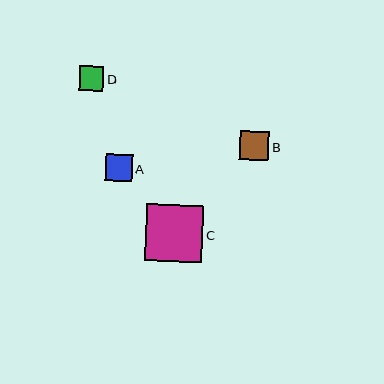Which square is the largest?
Square C is the largest with a size of approximately 57 pixels.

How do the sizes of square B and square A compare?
Square B and square A are approximately the same size.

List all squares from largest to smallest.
From largest to smallest: C, B, A, D.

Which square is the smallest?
Square D is the smallest with a size of approximately 25 pixels.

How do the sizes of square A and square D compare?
Square A and square D are approximately the same size.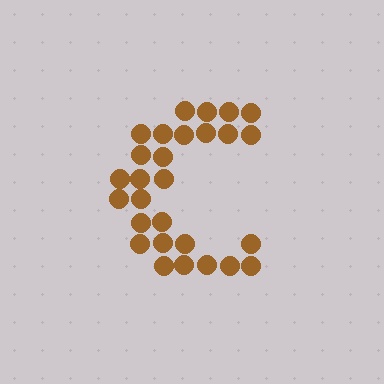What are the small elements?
The small elements are circles.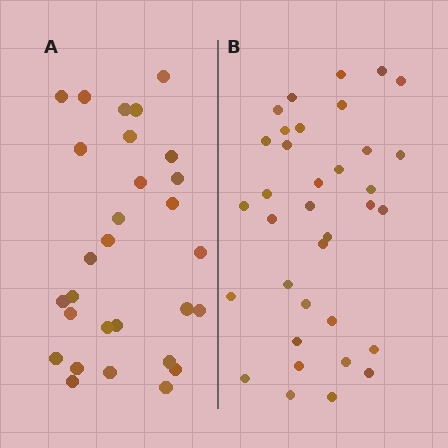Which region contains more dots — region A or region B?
Region B (the right region) has more dots.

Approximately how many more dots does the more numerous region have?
Region B has about 6 more dots than region A.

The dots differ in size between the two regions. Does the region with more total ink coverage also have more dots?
No. Region A has more total ink coverage because its dots are larger, but region B actually contains more individual dots. Total area can be misleading — the number of items is what matters here.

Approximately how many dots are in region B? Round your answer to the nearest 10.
About 40 dots. (The exact count is 35, which rounds to 40.)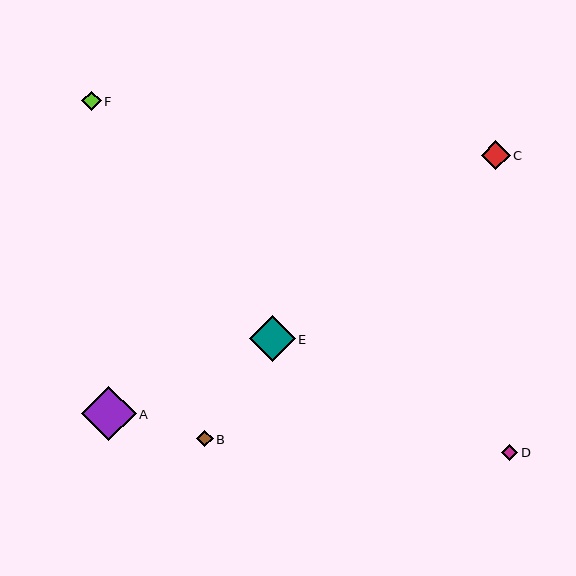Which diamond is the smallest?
Diamond D is the smallest with a size of approximately 16 pixels.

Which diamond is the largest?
Diamond A is the largest with a size of approximately 55 pixels.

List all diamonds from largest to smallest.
From largest to smallest: A, E, C, F, B, D.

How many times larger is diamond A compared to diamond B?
Diamond A is approximately 3.3 times the size of diamond B.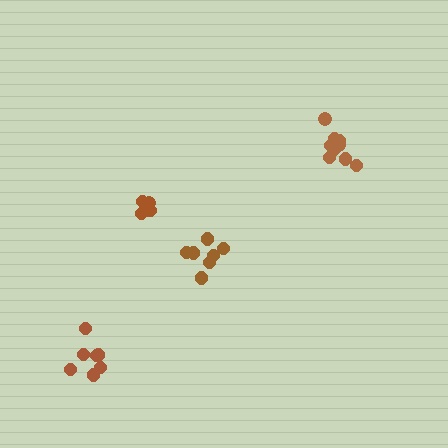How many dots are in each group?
Group 1: 7 dots, Group 2: 9 dots, Group 3: 7 dots, Group 4: 5 dots (28 total).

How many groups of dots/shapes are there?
There are 4 groups.